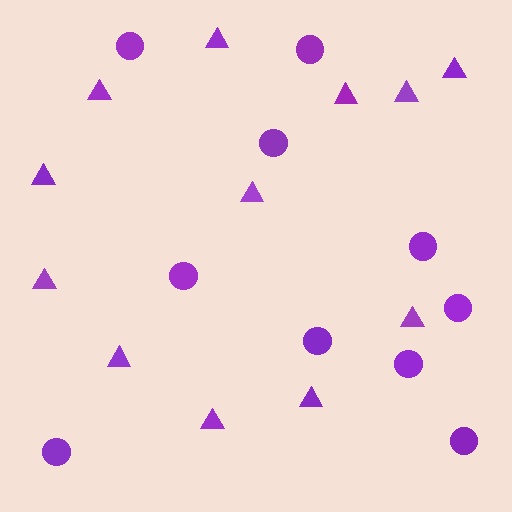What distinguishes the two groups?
There are 2 groups: one group of triangles (12) and one group of circles (10).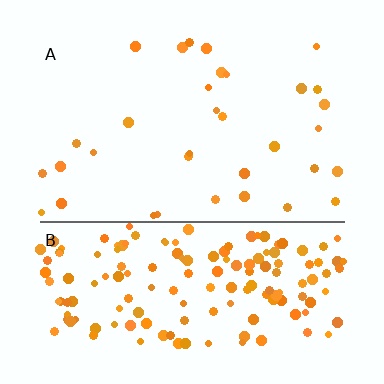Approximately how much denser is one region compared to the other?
Approximately 5.1× — region B over region A.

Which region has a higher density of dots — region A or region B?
B (the bottom).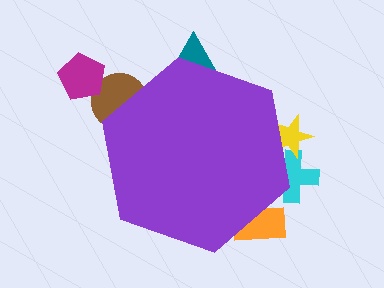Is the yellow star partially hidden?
Yes, the yellow star is partially hidden behind the purple hexagon.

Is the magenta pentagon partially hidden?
No, the magenta pentagon is fully visible.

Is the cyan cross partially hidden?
Yes, the cyan cross is partially hidden behind the purple hexagon.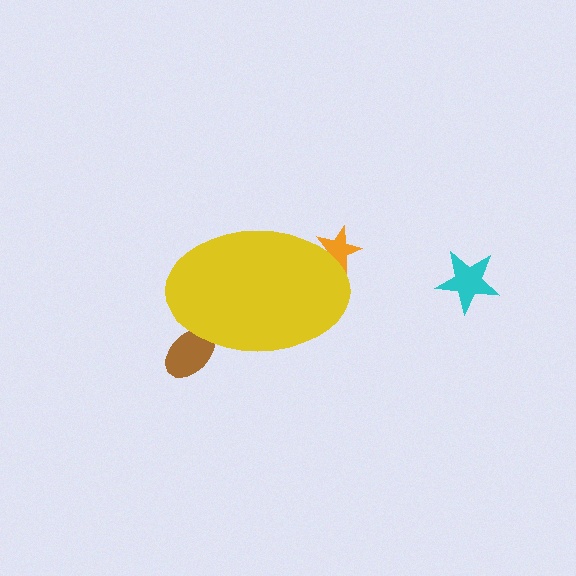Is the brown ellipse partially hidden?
Yes, the brown ellipse is partially hidden behind the yellow ellipse.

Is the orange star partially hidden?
Yes, the orange star is partially hidden behind the yellow ellipse.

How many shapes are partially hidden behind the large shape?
2 shapes are partially hidden.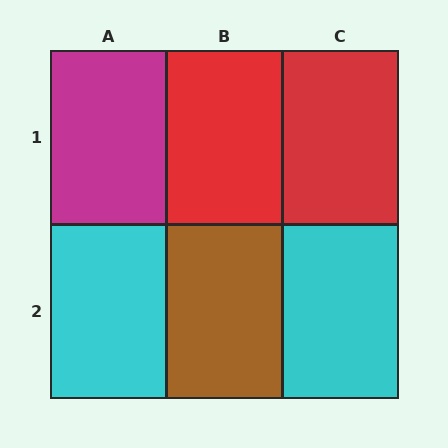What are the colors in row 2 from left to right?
Cyan, brown, cyan.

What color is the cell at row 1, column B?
Red.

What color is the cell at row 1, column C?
Red.